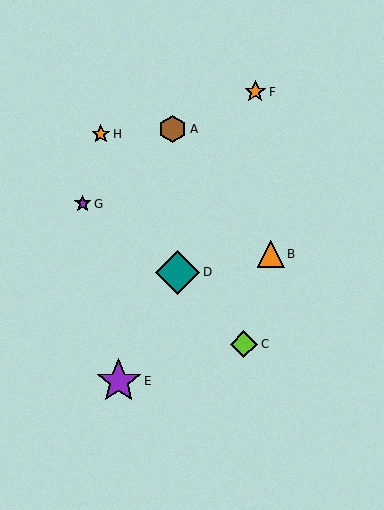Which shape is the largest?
The purple star (labeled E) is the largest.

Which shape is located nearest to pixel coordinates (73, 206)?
The purple star (labeled G) at (83, 204) is nearest to that location.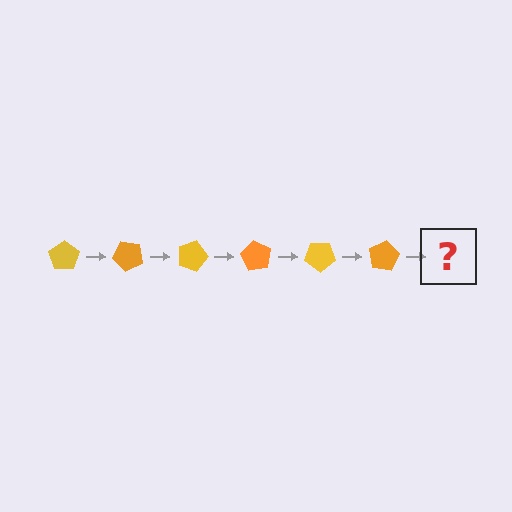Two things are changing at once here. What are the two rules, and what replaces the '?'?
The two rules are that it rotates 45 degrees each step and the color cycles through yellow and orange. The '?' should be a yellow pentagon, rotated 270 degrees from the start.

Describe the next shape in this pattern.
It should be a yellow pentagon, rotated 270 degrees from the start.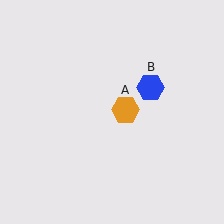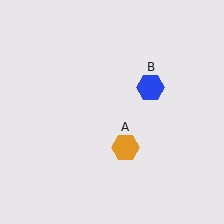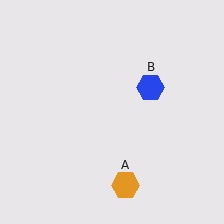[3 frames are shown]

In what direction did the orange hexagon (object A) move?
The orange hexagon (object A) moved down.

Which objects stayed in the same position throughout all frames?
Blue hexagon (object B) remained stationary.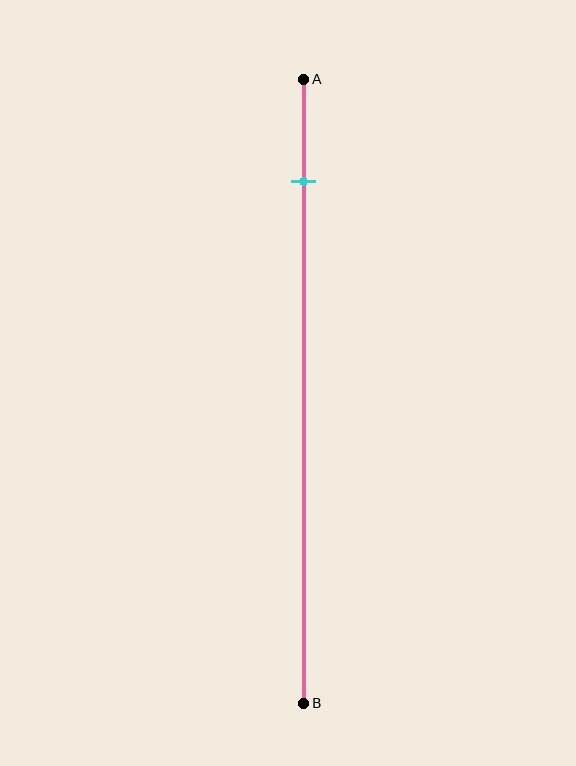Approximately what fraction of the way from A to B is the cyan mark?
The cyan mark is approximately 15% of the way from A to B.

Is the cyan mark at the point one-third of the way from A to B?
No, the mark is at about 15% from A, not at the 33% one-third point.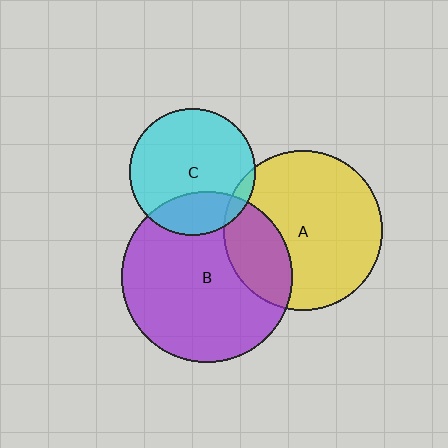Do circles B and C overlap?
Yes.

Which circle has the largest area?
Circle B (purple).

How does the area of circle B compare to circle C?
Approximately 1.8 times.